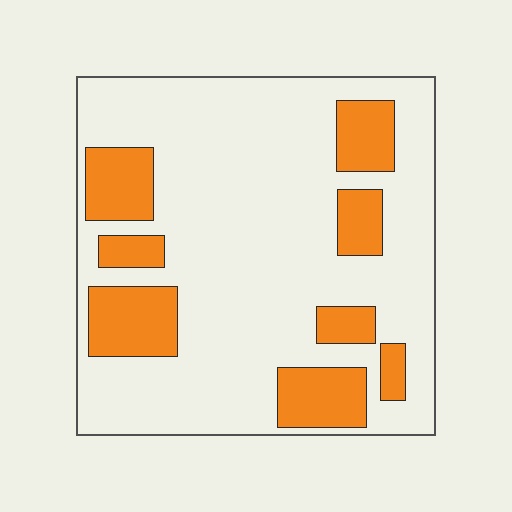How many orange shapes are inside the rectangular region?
8.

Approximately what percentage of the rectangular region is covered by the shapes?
Approximately 25%.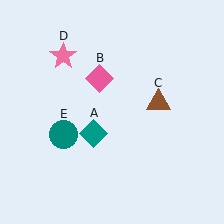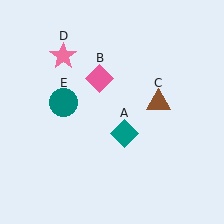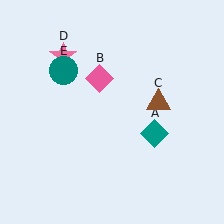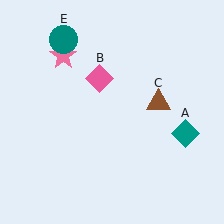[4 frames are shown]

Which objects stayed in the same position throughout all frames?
Pink diamond (object B) and brown triangle (object C) and pink star (object D) remained stationary.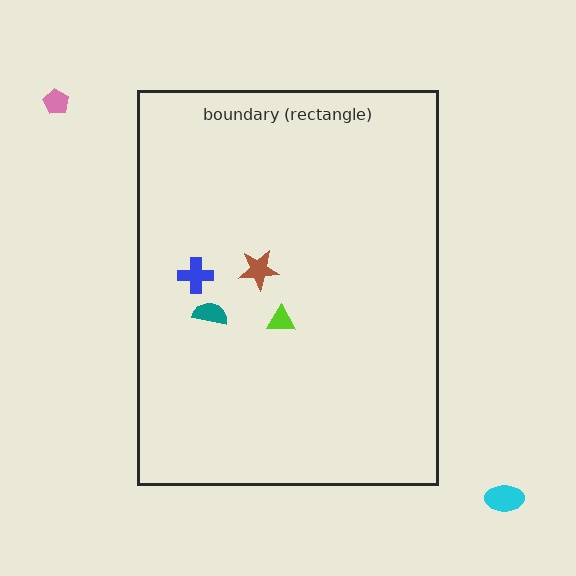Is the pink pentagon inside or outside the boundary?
Outside.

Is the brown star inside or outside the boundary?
Inside.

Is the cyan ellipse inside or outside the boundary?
Outside.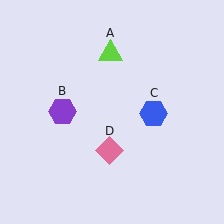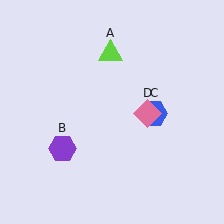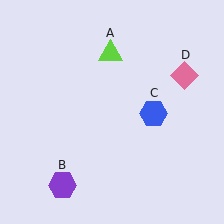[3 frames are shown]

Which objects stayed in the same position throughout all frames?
Lime triangle (object A) and blue hexagon (object C) remained stationary.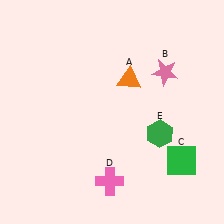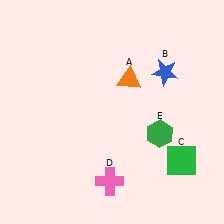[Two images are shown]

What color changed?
The star (B) changed from pink in Image 1 to blue in Image 2.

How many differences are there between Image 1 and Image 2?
There is 1 difference between the two images.